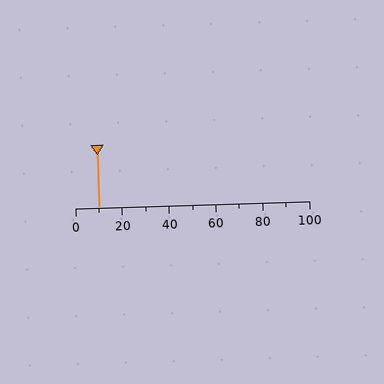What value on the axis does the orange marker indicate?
The marker indicates approximately 10.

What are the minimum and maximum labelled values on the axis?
The axis runs from 0 to 100.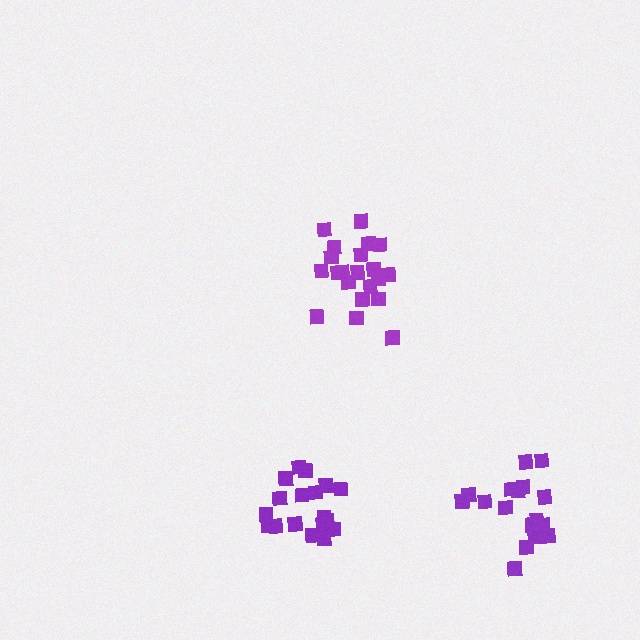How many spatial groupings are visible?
There are 3 spatial groupings.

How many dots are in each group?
Group 1: 21 dots, Group 2: 18 dots, Group 3: 18 dots (57 total).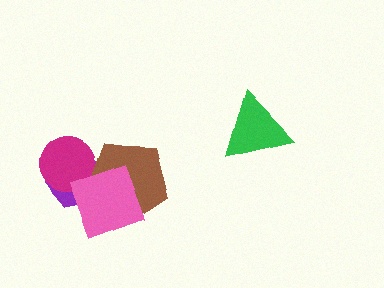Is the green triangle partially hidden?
No, no other shape covers it.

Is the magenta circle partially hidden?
Yes, it is partially covered by another shape.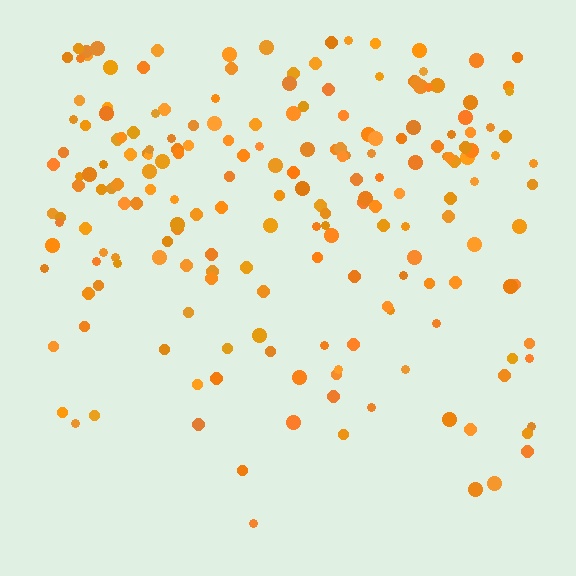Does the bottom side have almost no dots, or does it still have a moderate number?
Still a moderate number, just noticeably fewer than the top.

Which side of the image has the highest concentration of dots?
The top.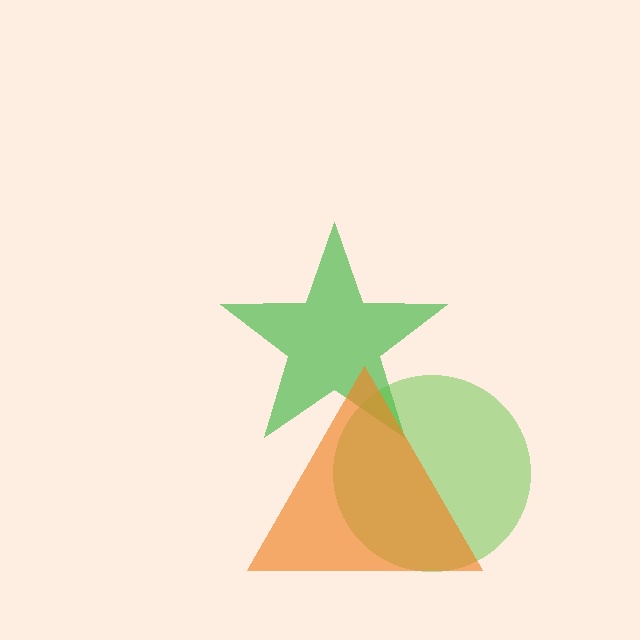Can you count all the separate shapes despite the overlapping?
Yes, there are 3 separate shapes.